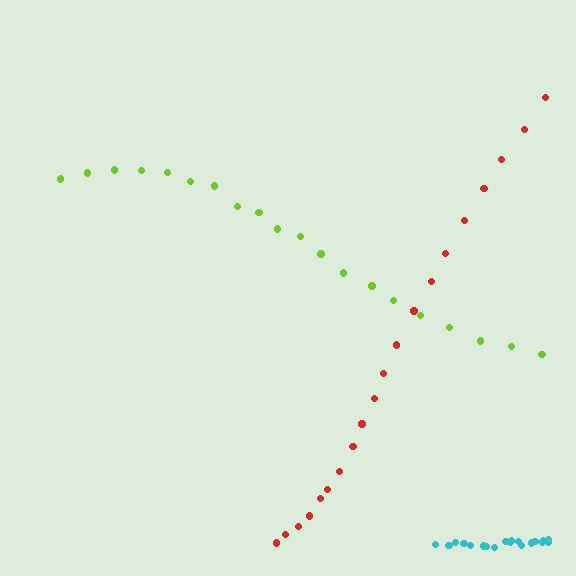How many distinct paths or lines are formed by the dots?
There are 3 distinct paths.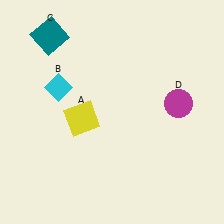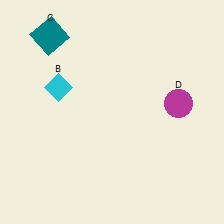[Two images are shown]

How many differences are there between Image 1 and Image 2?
There is 1 difference between the two images.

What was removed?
The yellow square (A) was removed in Image 2.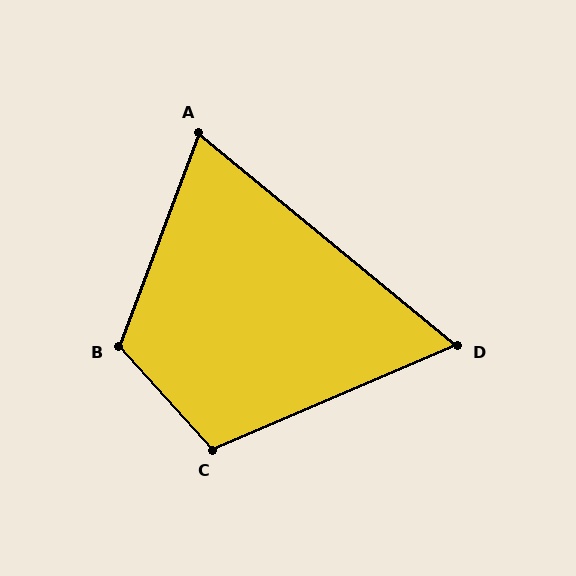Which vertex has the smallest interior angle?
D, at approximately 63 degrees.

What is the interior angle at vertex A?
Approximately 71 degrees (acute).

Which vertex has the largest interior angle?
B, at approximately 117 degrees.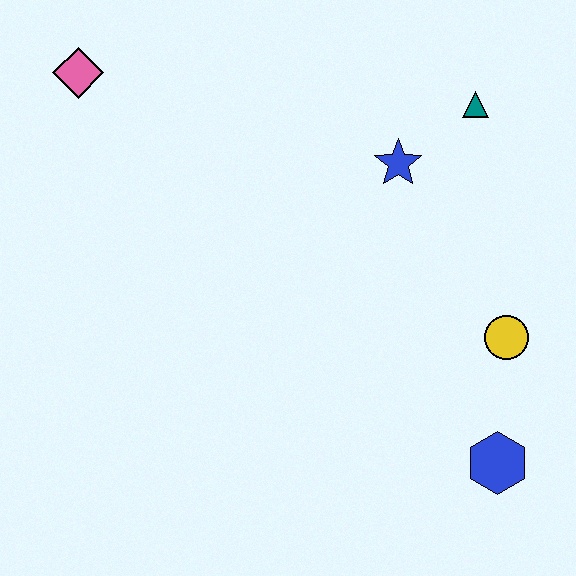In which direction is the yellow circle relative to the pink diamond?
The yellow circle is to the right of the pink diamond.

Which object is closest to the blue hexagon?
The yellow circle is closest to the blue hexagon.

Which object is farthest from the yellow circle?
The pink diamond is farthest from the yellow circle.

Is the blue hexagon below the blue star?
Yes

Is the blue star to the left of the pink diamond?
No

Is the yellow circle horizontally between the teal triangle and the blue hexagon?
No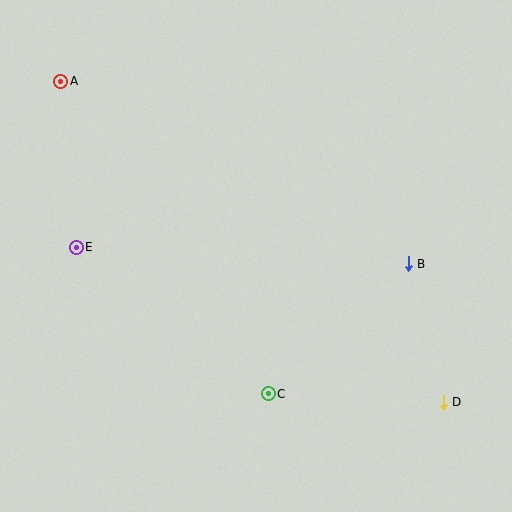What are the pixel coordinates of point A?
Point A is at (60, 81).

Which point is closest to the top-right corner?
Point B is closest to the top-right corner.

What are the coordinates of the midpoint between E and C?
The midpoint between E and C is at (172, 321).